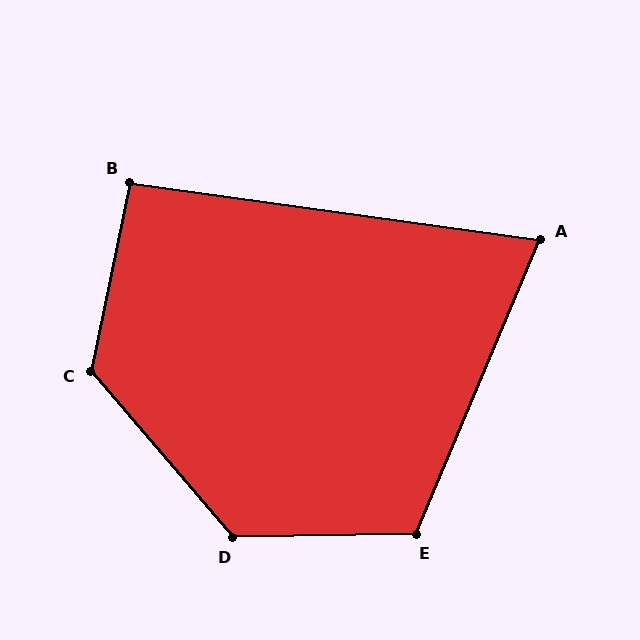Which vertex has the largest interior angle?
D, at approximately 129 degrees.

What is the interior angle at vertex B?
Approximately 94 degrees (approximately right).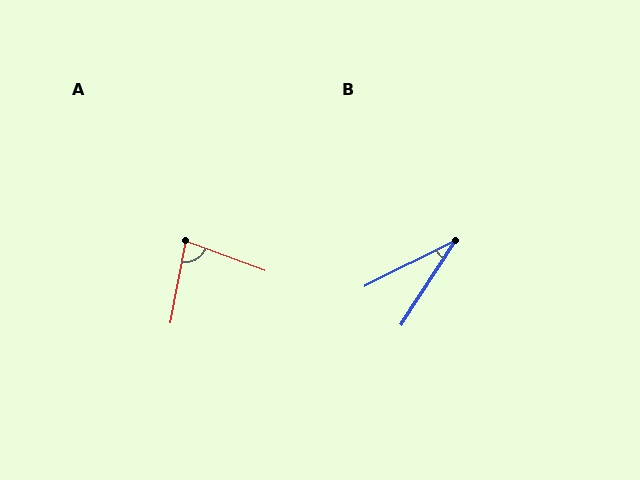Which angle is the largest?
A, at approximately 80 degrees.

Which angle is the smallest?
B, at approximately 31 degrees.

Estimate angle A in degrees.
Approximately 80 degrees.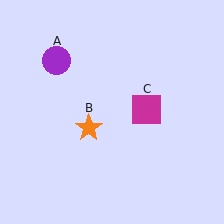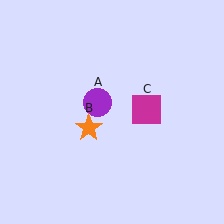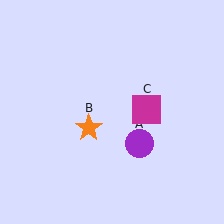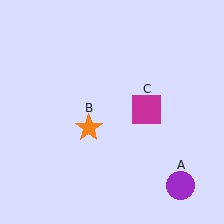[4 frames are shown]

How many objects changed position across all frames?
1 object changed position: purple circle (object A).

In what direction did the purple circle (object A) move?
The purple circle (object A) moved down and to the right.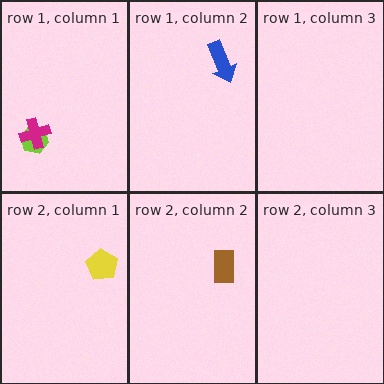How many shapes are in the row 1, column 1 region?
2.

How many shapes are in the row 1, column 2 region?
1.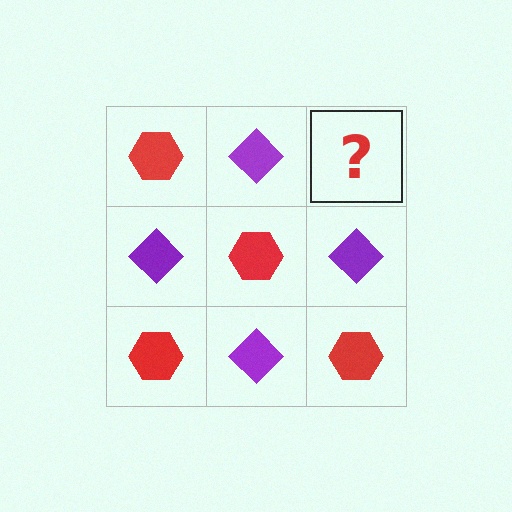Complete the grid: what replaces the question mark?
The question mark should be replaced with a red hexagon.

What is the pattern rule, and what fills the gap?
The rule is that it alternates red hexagon and purple diamond in a checkerboard pattern. The gap should be filled with a red hexagon.